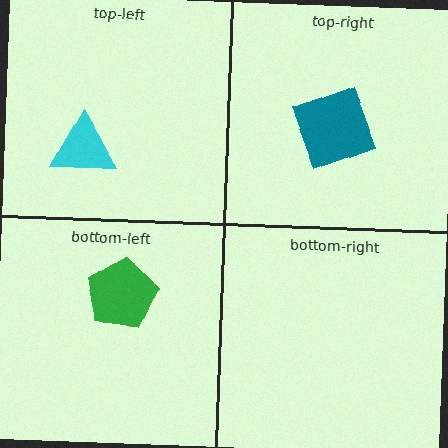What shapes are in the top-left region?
The cyan triangle.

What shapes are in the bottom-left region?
The green pentagon.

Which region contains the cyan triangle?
The top-left region.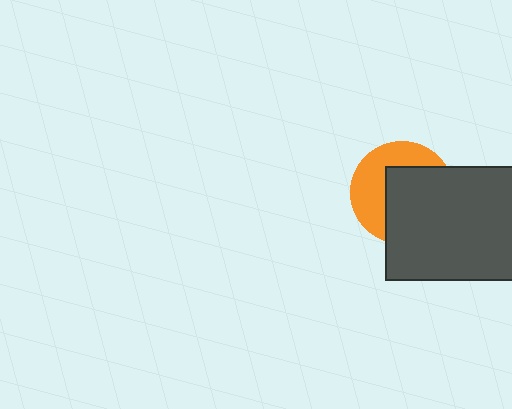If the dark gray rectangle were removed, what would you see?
You would see the complete orange circle.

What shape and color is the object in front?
The object in front is a dark gray rectangle.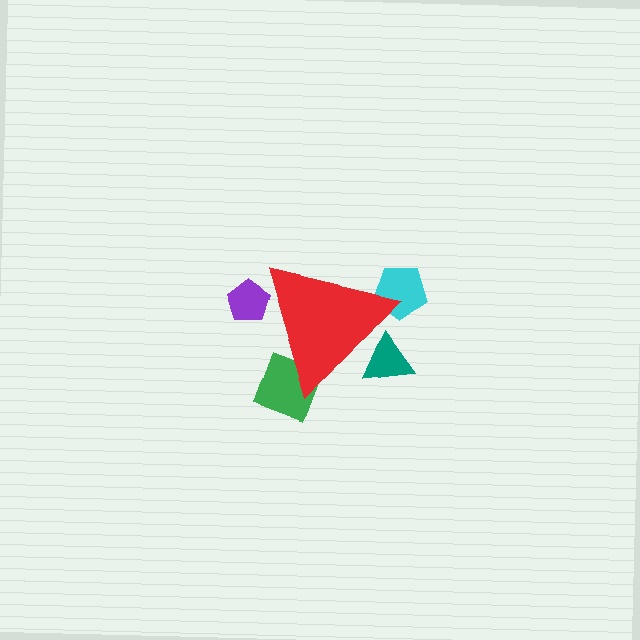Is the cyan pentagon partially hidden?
Yes, the cyan pentagon is partially hidden behind the red triangle.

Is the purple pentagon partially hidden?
Yes, the purple pentagon is partially hidden behind the red triangle.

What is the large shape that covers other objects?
A red triangle.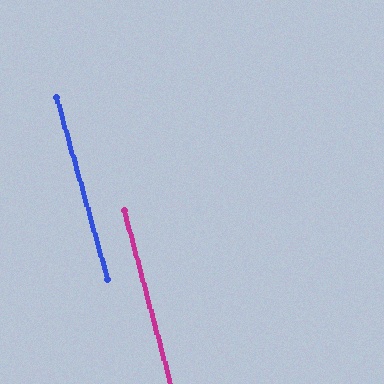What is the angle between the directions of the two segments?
Approximately 1 degree.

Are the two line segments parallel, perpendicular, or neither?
Parallel — their directions differ by only 0.7°.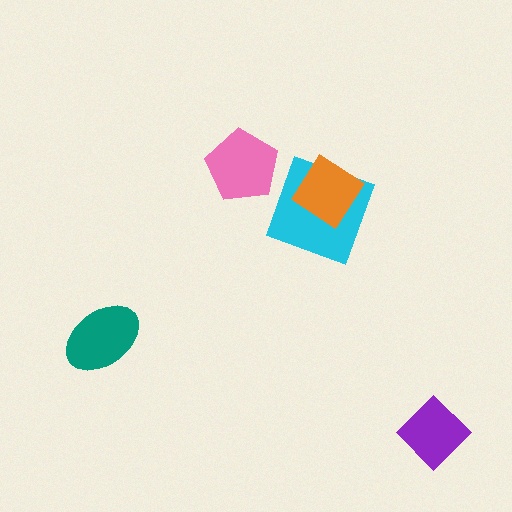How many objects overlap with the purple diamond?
0 objects overlap with the purple diamond.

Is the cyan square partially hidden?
Yes, it is partially covered by another shape.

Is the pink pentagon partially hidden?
No, no other shape covers it.